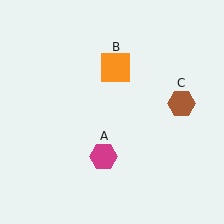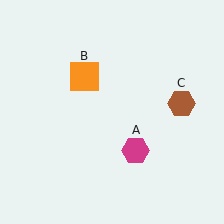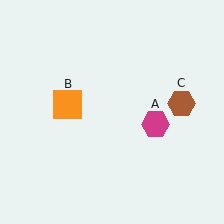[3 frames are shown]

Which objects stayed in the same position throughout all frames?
Brown hexagon (object C) remained stationary.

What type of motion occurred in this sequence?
The magenta hexagon (object A), orange square (object B) rotated counterclockwise around the center of the scene.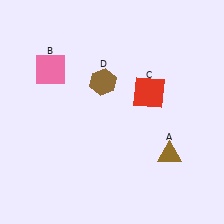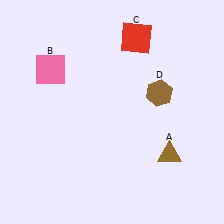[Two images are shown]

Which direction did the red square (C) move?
The red square (C) moved up.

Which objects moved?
The objects that moved are: the red square (C), the brown hexagon (D).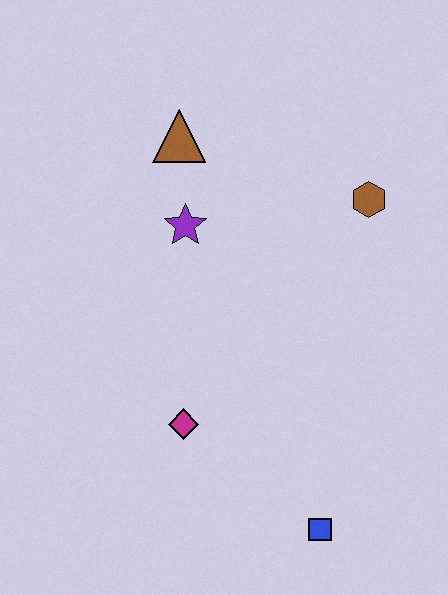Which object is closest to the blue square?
The magenta diamond is closest to the blue square.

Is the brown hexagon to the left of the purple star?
No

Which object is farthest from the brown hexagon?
The blue square is farthest from the brown hexagon.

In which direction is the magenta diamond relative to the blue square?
The magenta diamond is to the left of the blue square.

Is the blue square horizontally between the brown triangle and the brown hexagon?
Yes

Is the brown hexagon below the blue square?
No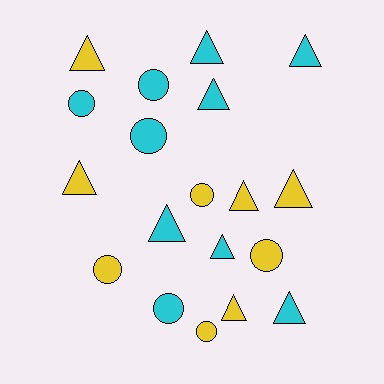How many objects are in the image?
There are 19 objects.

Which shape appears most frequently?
Triangle, with 11 objects.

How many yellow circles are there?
There are 4 yellow circles.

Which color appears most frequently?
Cyan, with 10 objects.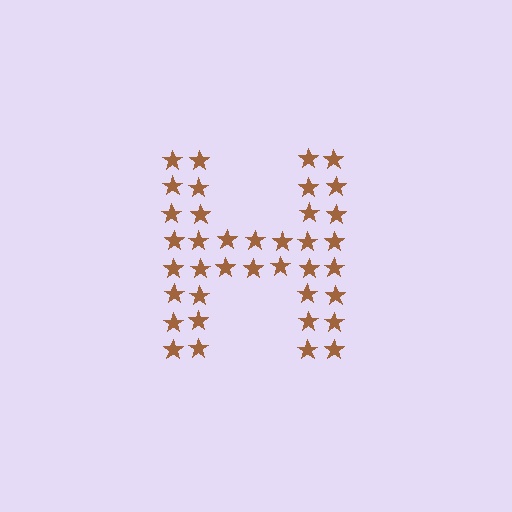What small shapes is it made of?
It is made of small stars.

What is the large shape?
The large shape is the letter H.